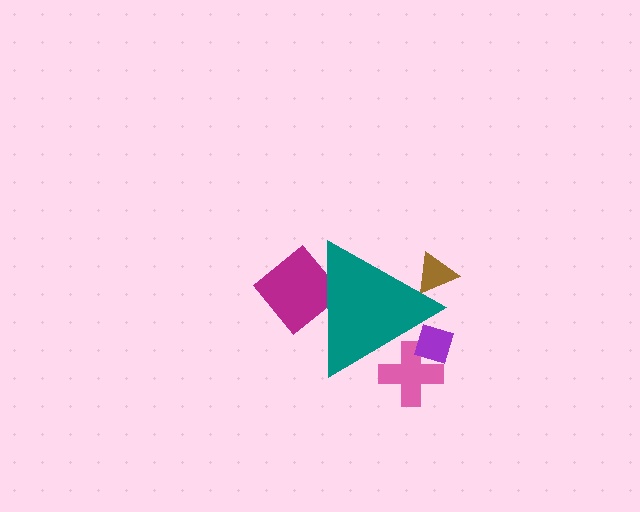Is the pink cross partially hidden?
Yes, the pink cross is partially hidden behind the teal triangle.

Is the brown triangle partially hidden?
Yes, the brown triangle is partially hidden behind the teal triangle.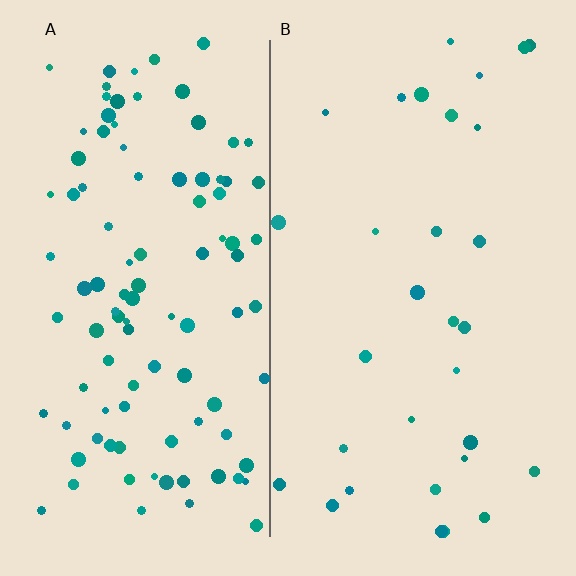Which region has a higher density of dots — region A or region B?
A (the left).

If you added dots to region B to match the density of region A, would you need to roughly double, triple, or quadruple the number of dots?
Approximately triple.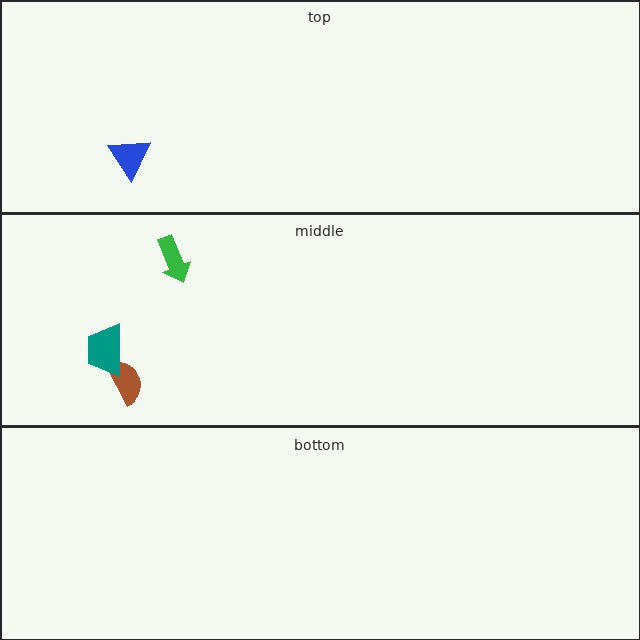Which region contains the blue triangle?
The top region.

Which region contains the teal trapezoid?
The middle region.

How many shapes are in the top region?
1.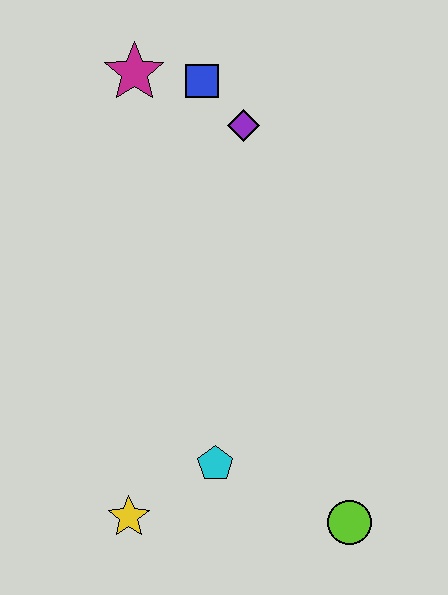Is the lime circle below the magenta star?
Yes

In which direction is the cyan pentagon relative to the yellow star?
The cyan pentagon is to the right of the yellow star.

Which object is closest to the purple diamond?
The blue square is closest to the purple diamond.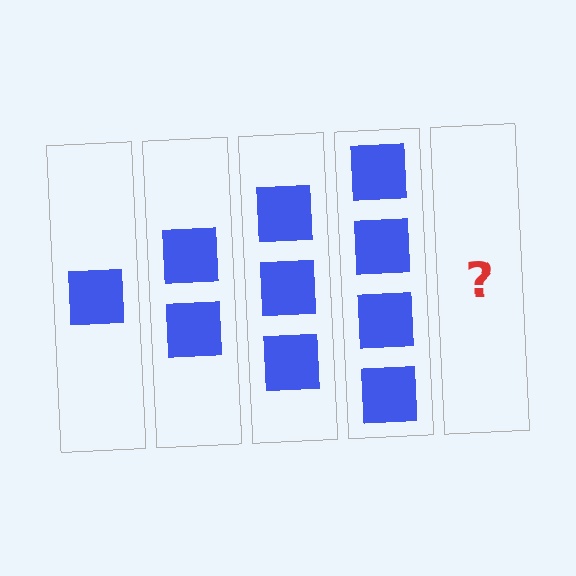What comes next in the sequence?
The next element should be 5 squares.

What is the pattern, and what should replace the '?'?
The pattern is that each step adds one more square. The '?' should be 5 squares.